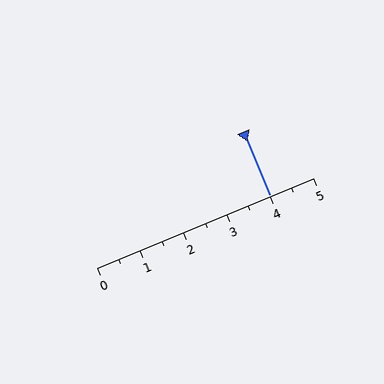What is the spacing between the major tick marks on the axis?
The major ticks are spaced 1 apart.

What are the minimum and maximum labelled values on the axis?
The axis runs from 0 to 5.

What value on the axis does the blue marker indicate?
The marker indicates approximately 4.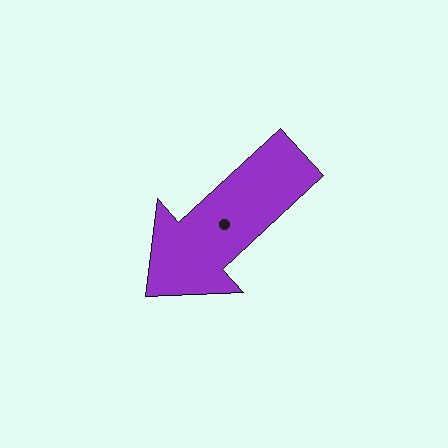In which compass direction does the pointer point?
Southwest.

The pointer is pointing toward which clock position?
Roughly 8 o'clock.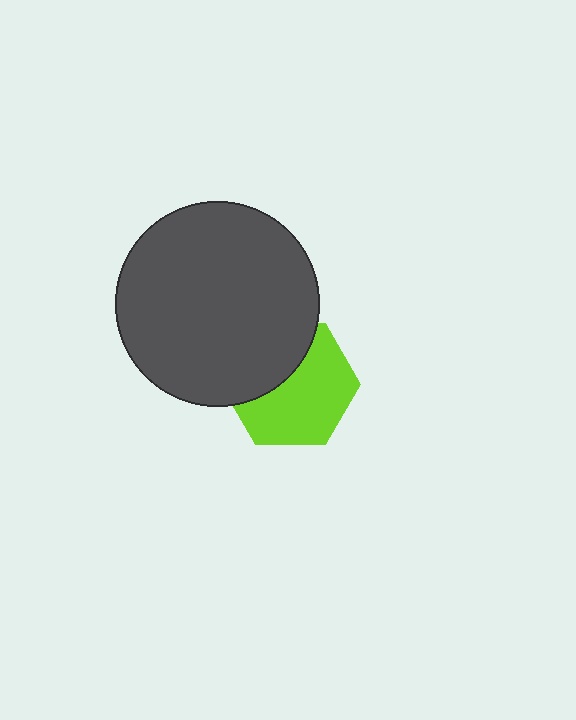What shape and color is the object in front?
The object in front is a dark gray circle.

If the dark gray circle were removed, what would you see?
You would see the complete lime hexagon.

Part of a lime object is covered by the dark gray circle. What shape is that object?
It is a hexagon.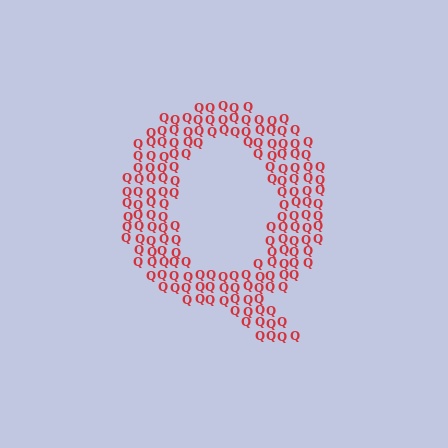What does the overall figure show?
The overall figure shows the letter Q.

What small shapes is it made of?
It is made of small letter Q's.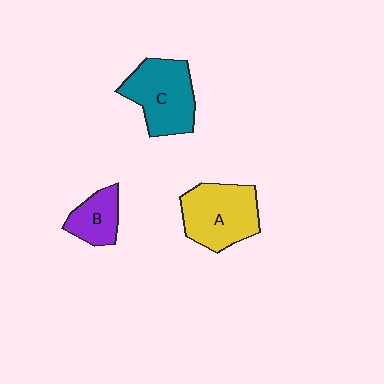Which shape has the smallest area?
Shape B (purple).